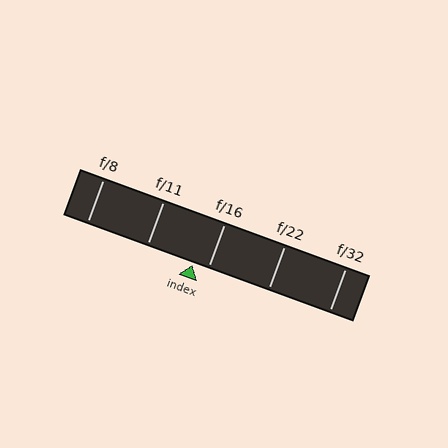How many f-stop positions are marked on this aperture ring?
There are 5 f-stop positions marked.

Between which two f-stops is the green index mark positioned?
The index mark is between f/11 and f/16.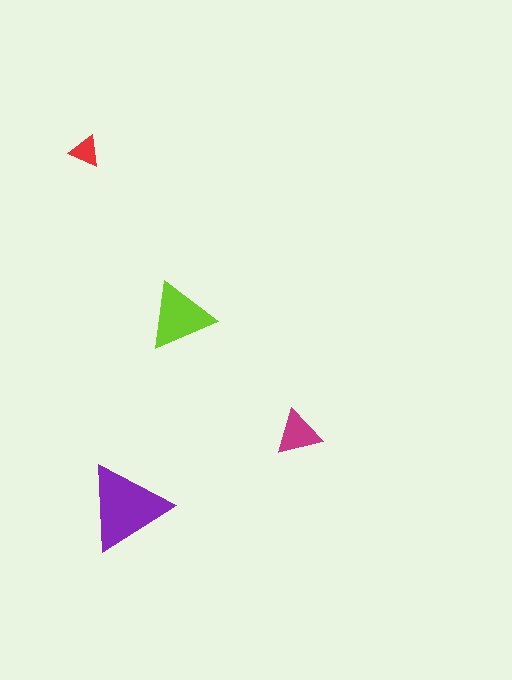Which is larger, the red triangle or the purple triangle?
The purple one.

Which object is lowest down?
The purple triangle is bottommost.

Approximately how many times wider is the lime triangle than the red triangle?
About 2 times wider.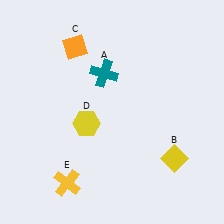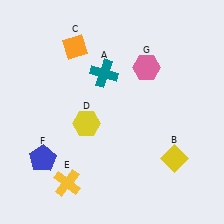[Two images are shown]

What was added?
A blue pentagon (F), a pink hexagon (G) were added in Image 2.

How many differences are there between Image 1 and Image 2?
There are 2 differences between the two images.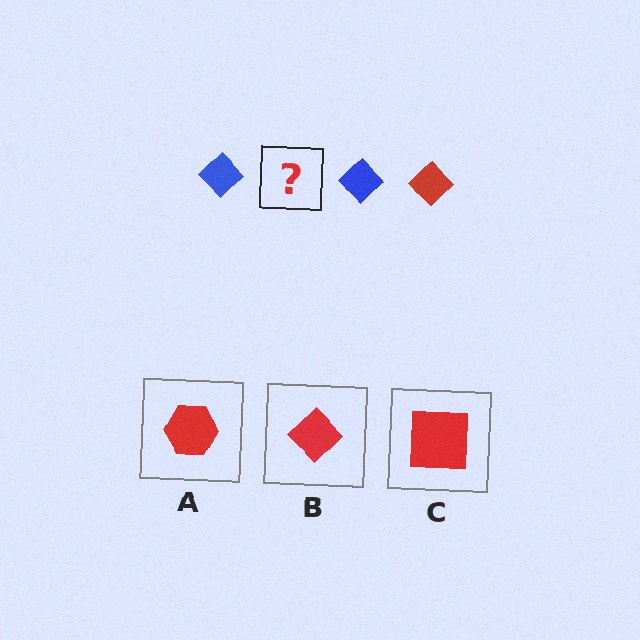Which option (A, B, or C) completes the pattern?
B.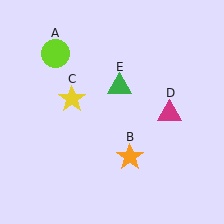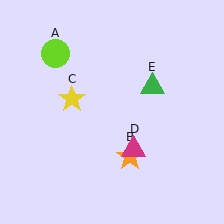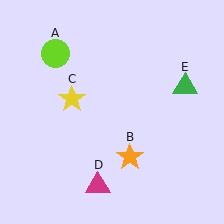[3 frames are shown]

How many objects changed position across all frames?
2 objects changed position: magenta triangle (object D), green triangle (object E).